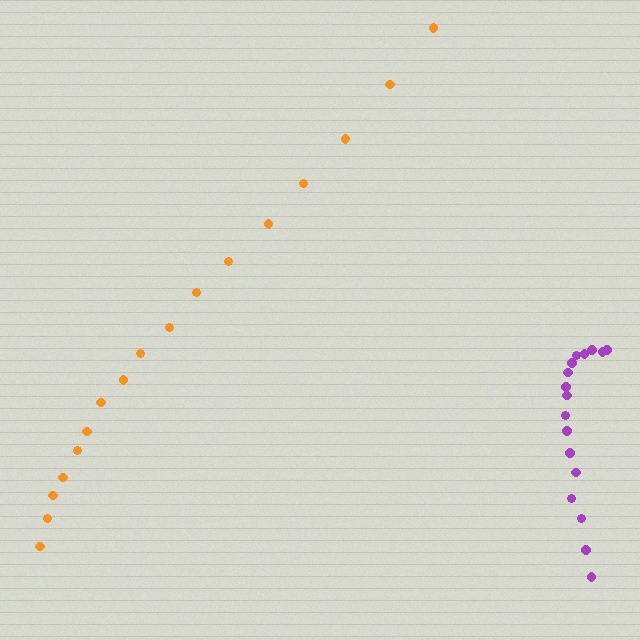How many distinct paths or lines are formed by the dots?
There are 2 distinct paths.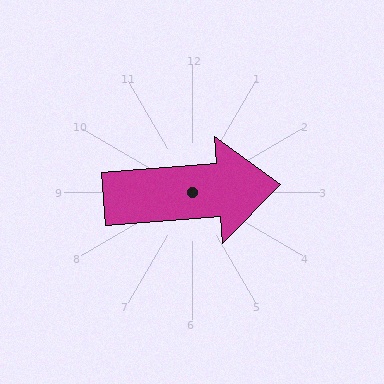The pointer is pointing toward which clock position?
Roughly 3 o'clock.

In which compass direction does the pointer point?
East.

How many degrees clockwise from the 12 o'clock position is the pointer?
Approximately 85 degrees.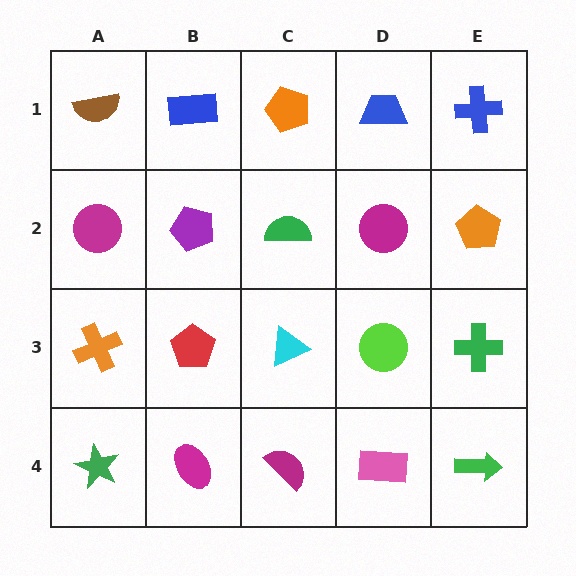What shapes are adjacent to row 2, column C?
An orange pentagon (row 1, column C), a cyan triangle (row 3, column C), a purple pentagon (row 2, column B), a magenta circle (row 2, column D).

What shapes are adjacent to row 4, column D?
A lime circle (row 3, column D), a magenta semicircle (row 4, column C), a green arrow (row 4, column E).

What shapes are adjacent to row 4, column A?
An orange cross (row 3, column A), a magenta ellipse (row 4, column B).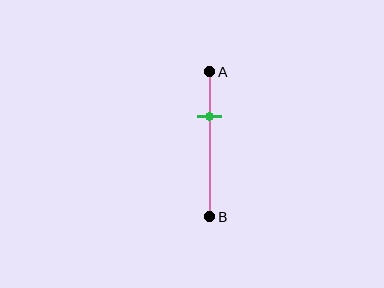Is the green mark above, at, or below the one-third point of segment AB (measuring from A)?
The green mark is approximately at the one-third point of segment AB.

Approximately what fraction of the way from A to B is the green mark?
The green mark is approximately 30% of the way from A to B.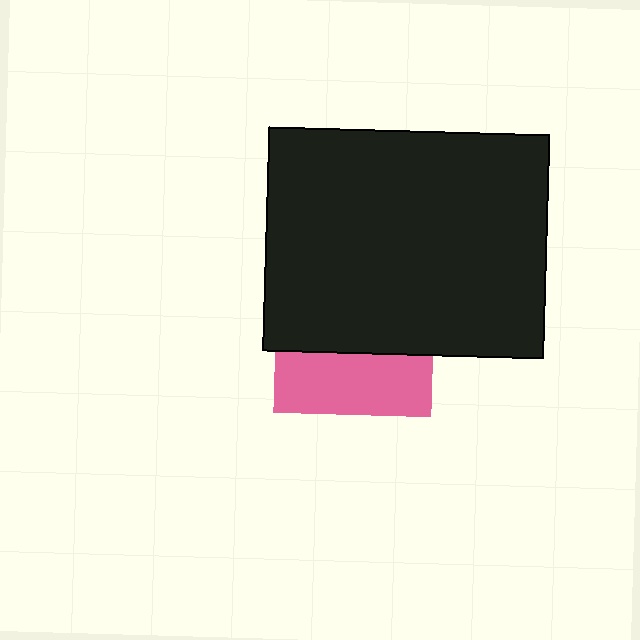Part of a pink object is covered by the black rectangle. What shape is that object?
It is a square.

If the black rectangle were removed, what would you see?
You would see the complete pink square.